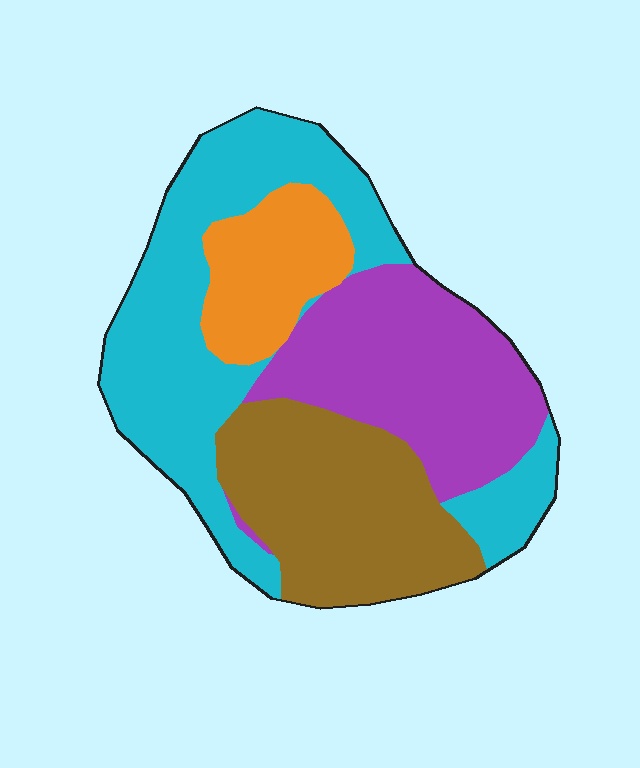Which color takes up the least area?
Orange, at roughly 10%.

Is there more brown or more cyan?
Cyan.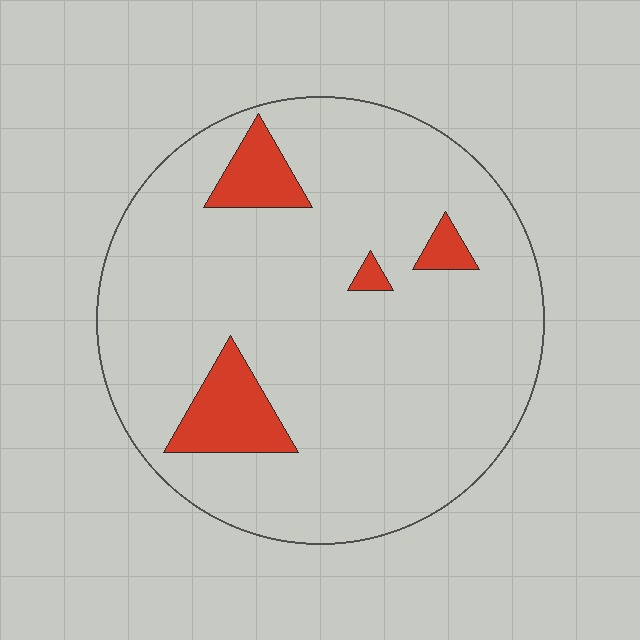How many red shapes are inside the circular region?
4.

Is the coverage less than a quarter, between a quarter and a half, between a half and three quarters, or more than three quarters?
Less than a quarter.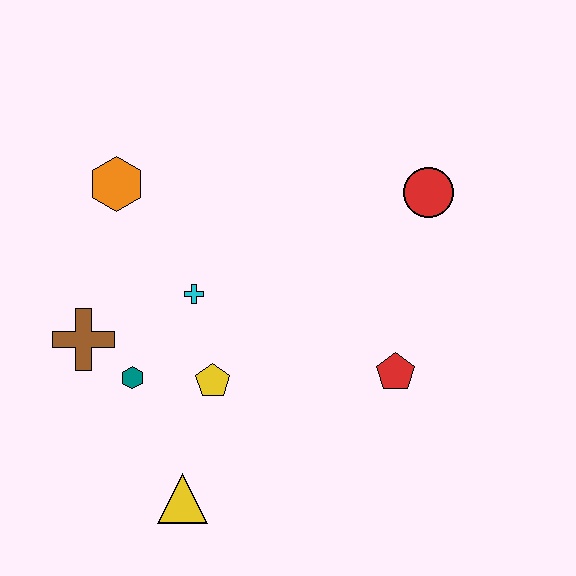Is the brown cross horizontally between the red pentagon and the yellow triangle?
No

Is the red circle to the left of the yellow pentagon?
No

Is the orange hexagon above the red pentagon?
Yes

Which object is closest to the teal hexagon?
The brown cross is closest to the teal hexagon.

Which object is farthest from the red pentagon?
The orange hexagon is farthest from the red pentagon.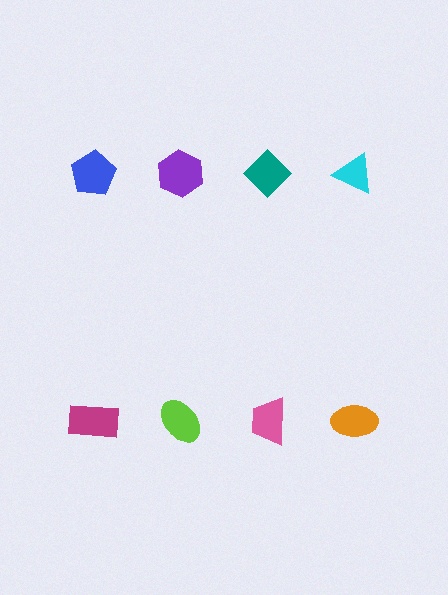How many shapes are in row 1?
4 shapes.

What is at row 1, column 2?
A purple hexagon.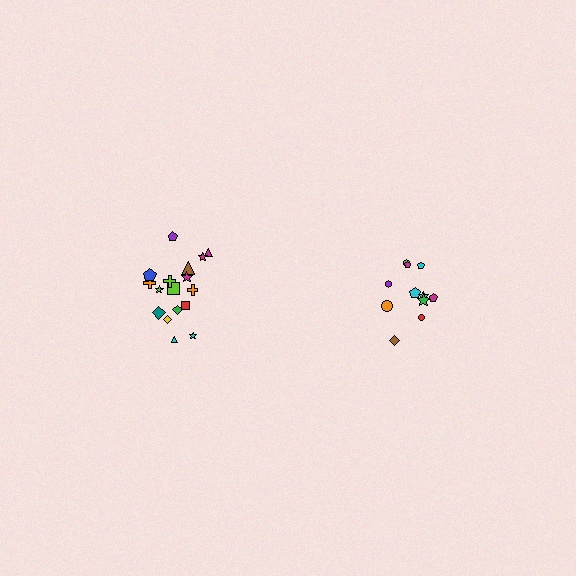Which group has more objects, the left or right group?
The left group.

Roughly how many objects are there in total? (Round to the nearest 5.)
Roughly 30 objects in total.